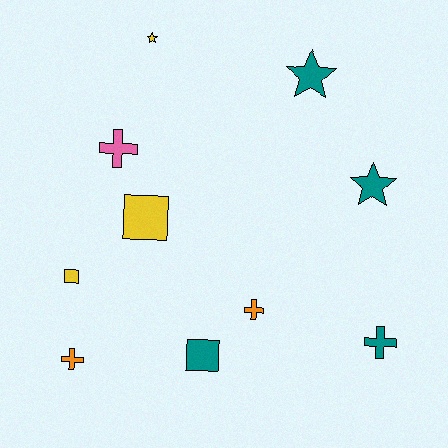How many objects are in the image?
There are 10 objects.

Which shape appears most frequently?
Cross, with 4 objects.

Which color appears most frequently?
Teal, with 4 objects.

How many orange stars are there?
There are no orange stars.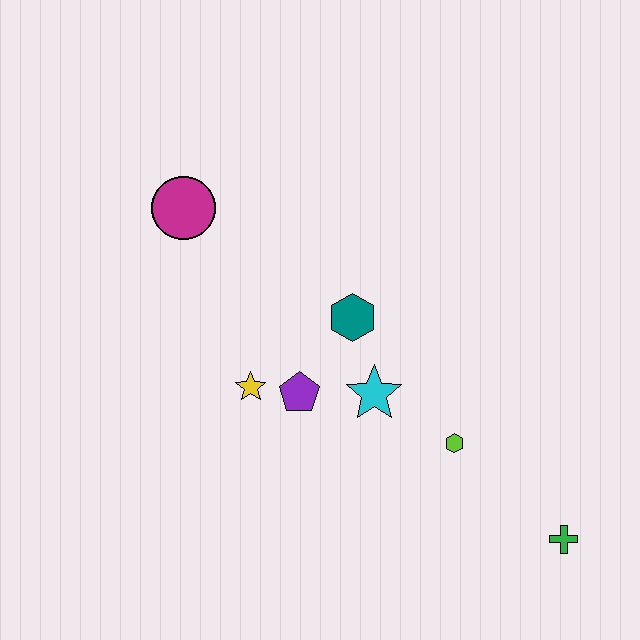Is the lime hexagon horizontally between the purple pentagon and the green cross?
Yes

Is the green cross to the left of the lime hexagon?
No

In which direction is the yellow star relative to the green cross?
The yellow star is to the left of the green cross.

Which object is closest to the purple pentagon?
The yellow star is closest to the purple pentagon.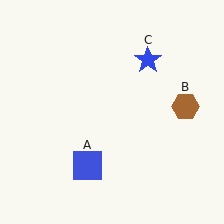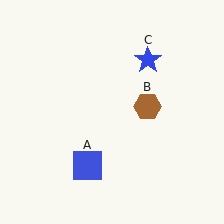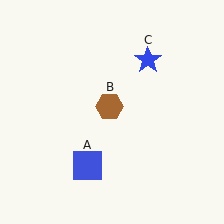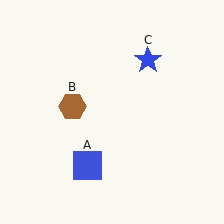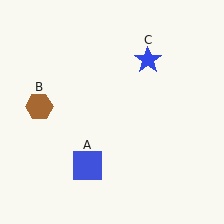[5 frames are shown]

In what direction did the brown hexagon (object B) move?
The brown hexagon (object B) moved left.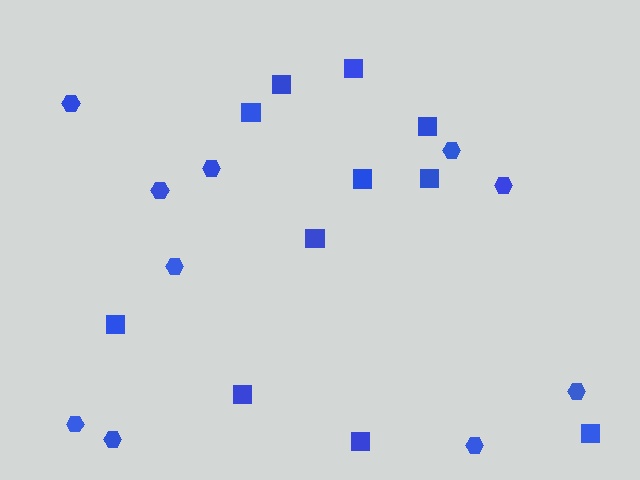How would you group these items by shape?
There are 2 groups: one group of hexagons (10) and one group of squares (11).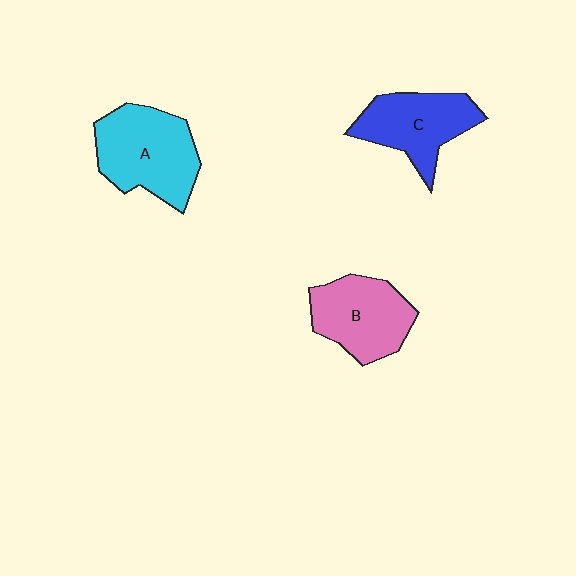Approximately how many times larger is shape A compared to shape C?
Approximately 1.2 times.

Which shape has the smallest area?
Shape C (blue).